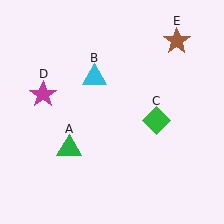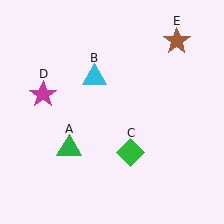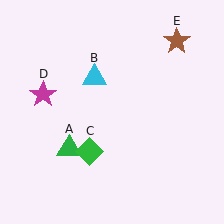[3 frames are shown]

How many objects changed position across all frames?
1 object changed position: green diamond (object C).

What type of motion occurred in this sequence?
The green diamond (object C) rotated clockwise around the center of the scene.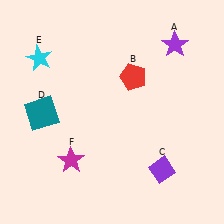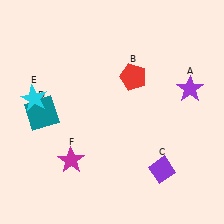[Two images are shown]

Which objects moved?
The objects that moved are: the purple star (A), the cyan star (E).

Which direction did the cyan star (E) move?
The cyan star (E) moved down.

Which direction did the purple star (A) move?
The purple star (A) moved down.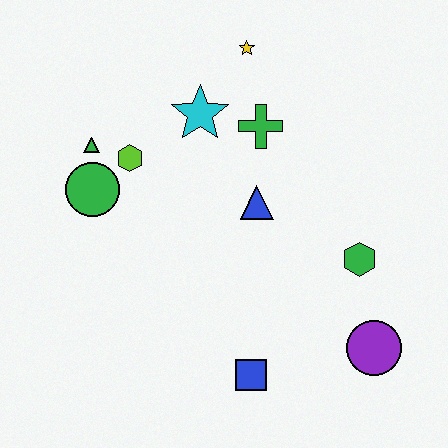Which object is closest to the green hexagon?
The purple circle is closest to the green hexagon.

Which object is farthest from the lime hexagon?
The purple circle is farthest from the lime hexagon.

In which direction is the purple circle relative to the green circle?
The purple circle is to the right of the green circle.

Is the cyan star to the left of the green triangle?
No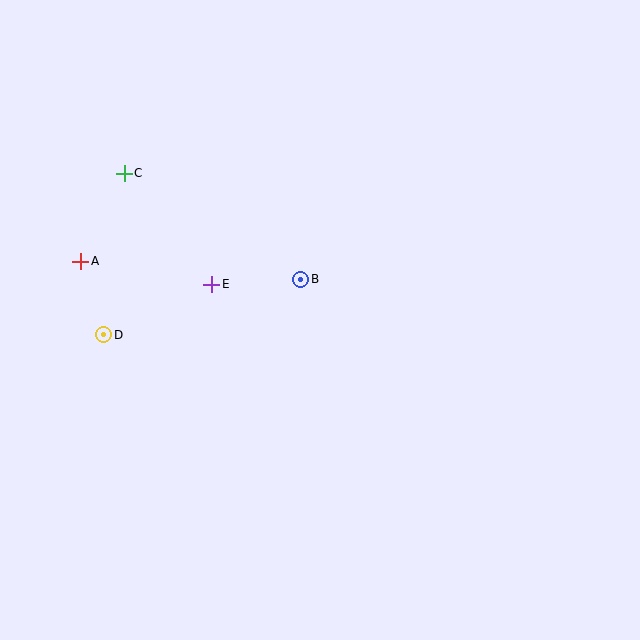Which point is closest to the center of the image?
Point B at (301, 279) is closest to the center.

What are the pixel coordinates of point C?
Point C is at (124, 173).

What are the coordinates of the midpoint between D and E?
The midpoint between D and E is at (158, 310).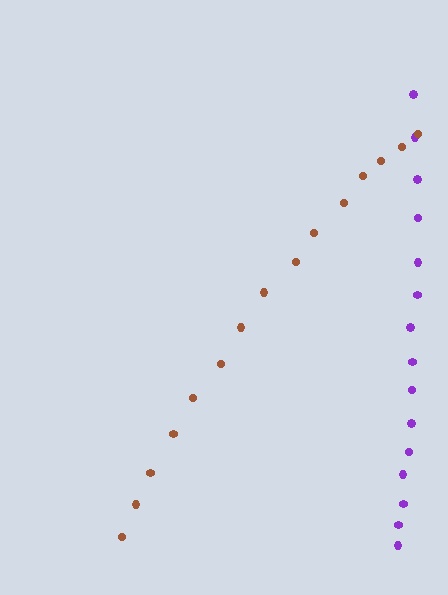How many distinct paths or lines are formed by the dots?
There are 2 distinct paths.